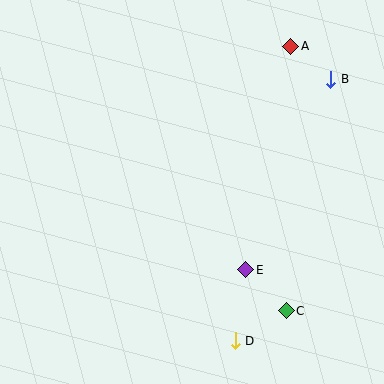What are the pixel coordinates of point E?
Point E is at (246, 270).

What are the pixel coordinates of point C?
Point C is at (286, 311).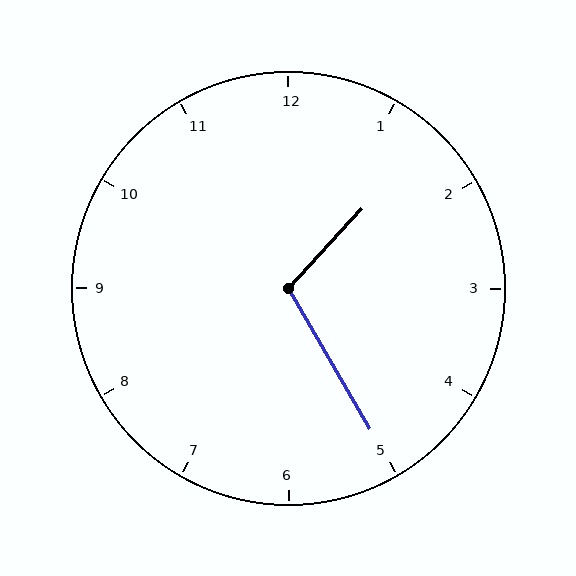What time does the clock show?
1:25.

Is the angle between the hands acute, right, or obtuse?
It is obtuse.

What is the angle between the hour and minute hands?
Approximately 108 degrees.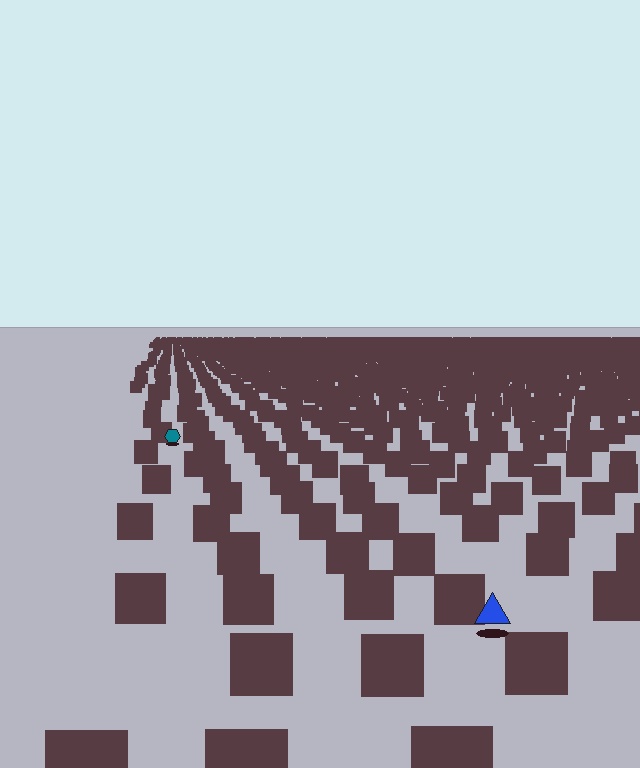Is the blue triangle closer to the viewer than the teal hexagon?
Yes. The blue triangle is closer — you can tell from the texture gradient: the ground texture is coarser near it.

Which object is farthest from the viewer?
The teal hexagon is farthest from the viewer. It appears smaller and the ground texture around it is denser.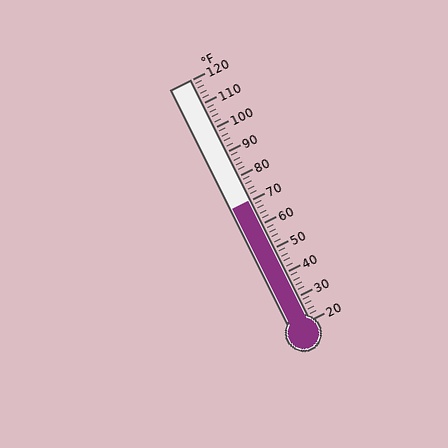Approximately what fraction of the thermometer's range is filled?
The thermometer is filled to approximately 50% of its range.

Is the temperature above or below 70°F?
The temperature is at 70°F.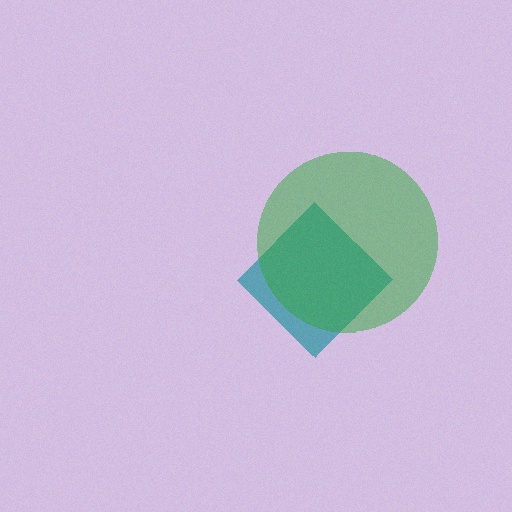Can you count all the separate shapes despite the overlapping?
Yes, there are 2 separate shapes.